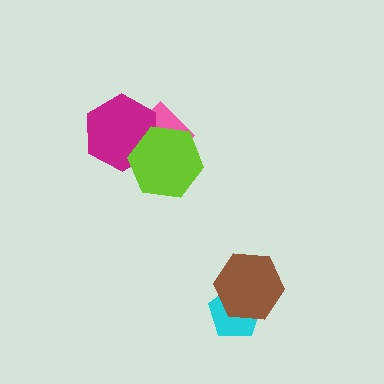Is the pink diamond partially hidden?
Yes, it is partially covered by another shape.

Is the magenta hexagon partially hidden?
Yes, it is partially covered by another shape.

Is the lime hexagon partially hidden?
No, no other shape covers it.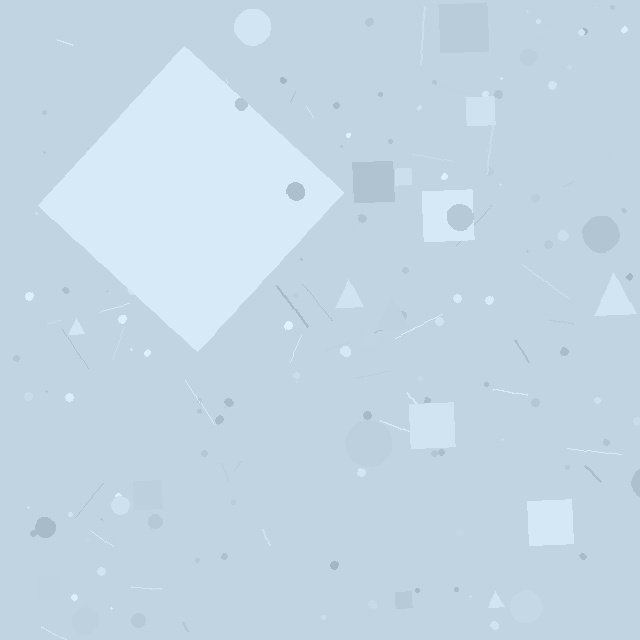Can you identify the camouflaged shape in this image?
The camouflaged shape is a diamond.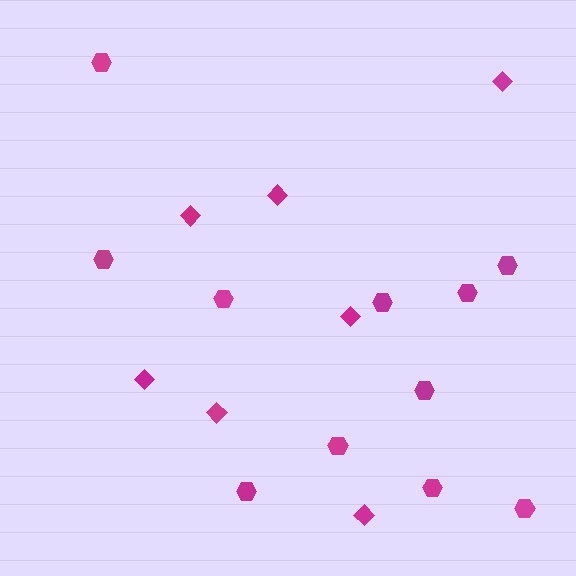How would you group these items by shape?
There are 2 groups: one group of diamonds (7) and one group of hexagons (11).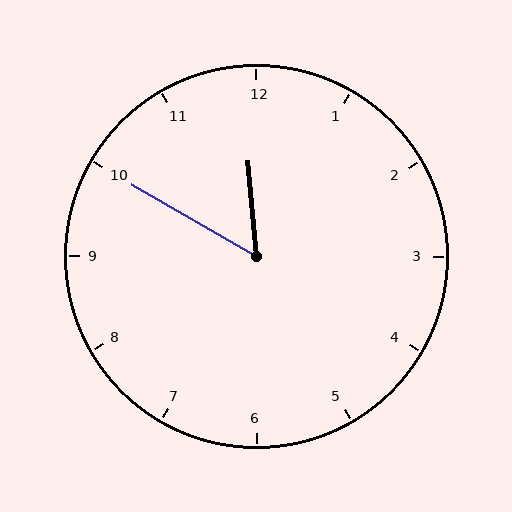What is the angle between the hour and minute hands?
Approximately 55 degrees.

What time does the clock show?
11:50.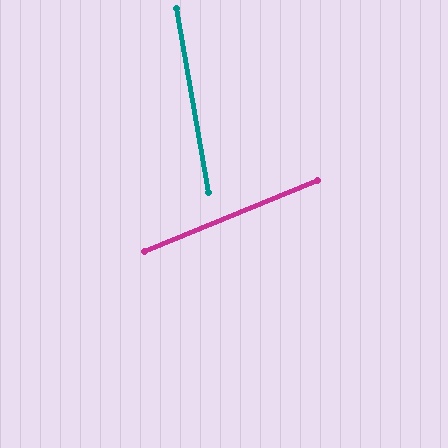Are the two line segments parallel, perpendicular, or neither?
Neither parallel nor perpendicular — they differ by about 78°.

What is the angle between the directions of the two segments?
Approximately 78 degrees.